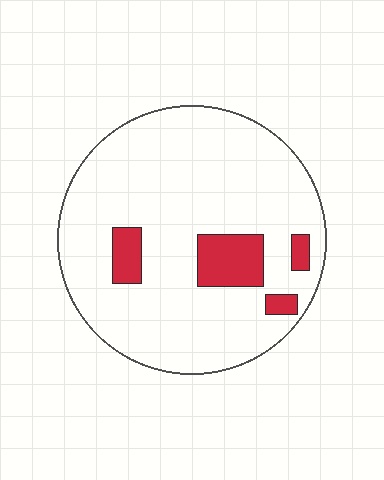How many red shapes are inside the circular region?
4.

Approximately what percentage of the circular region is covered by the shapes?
Approximately 10%.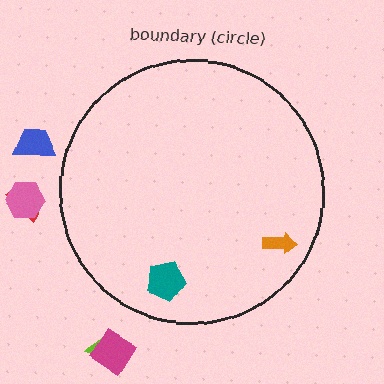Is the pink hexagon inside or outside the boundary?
Outside.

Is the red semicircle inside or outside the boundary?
Outside.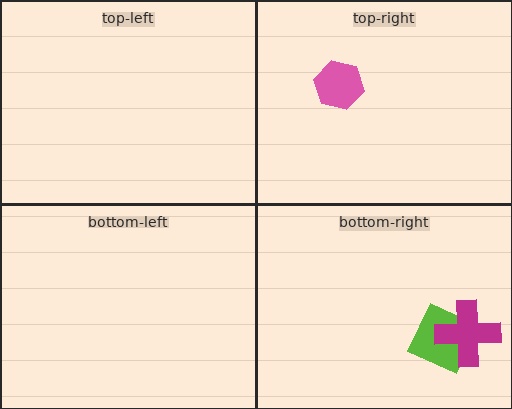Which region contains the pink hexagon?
The top-right region.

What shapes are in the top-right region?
The pink hexagon.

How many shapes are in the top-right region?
1.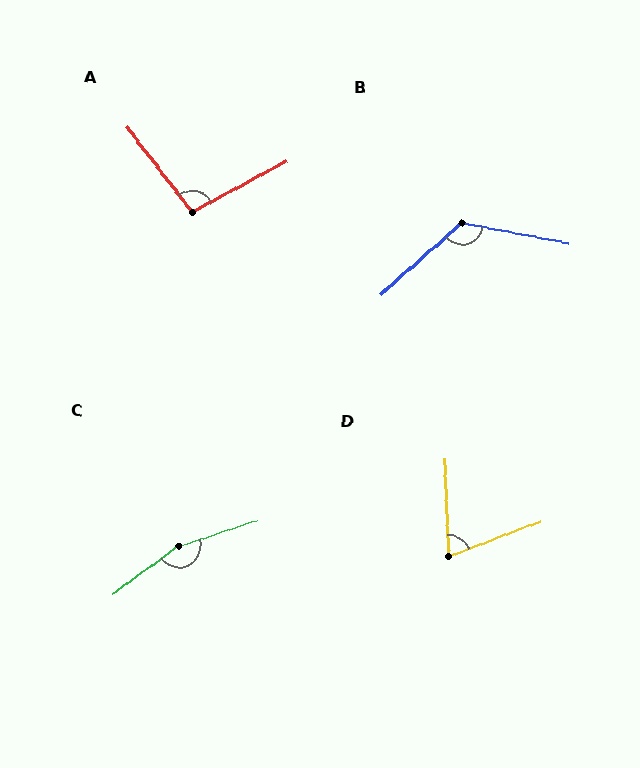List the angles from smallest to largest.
D (72°), A (99°), B (127°), C (162°).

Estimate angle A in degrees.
Approximately 99 degrees.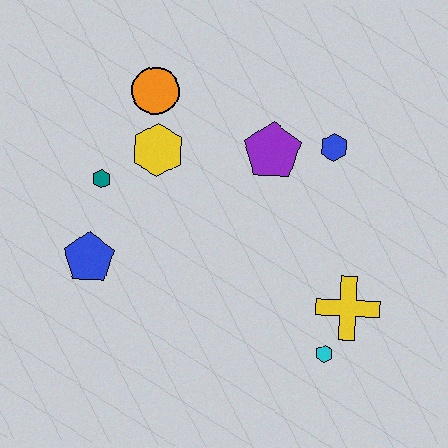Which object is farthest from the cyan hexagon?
The orange circle is farthest from the cyan hexagon.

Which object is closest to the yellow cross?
The cyan hexagon is closest to the yellow cross.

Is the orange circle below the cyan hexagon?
No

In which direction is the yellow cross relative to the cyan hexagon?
The yellow cross is above the cyan hexagon.